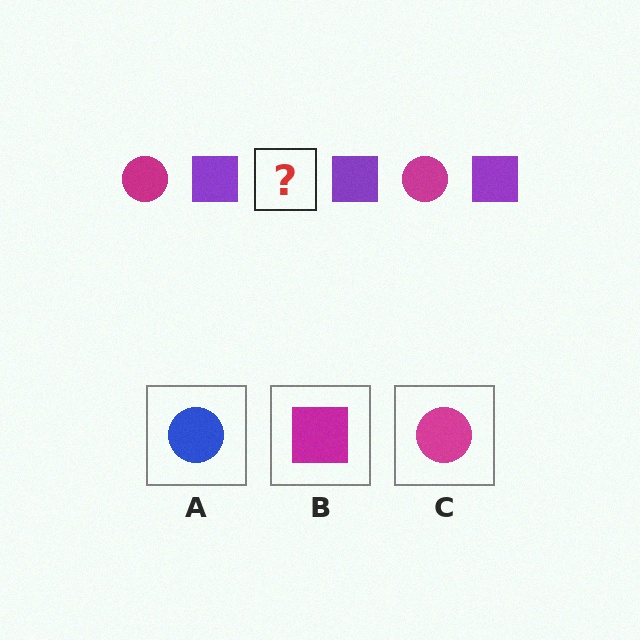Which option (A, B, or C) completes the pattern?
C.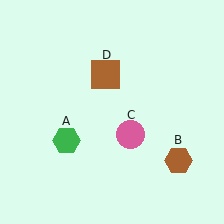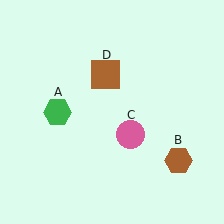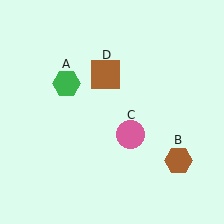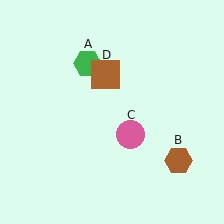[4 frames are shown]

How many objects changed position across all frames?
1 object changed position: green hexagon (object A).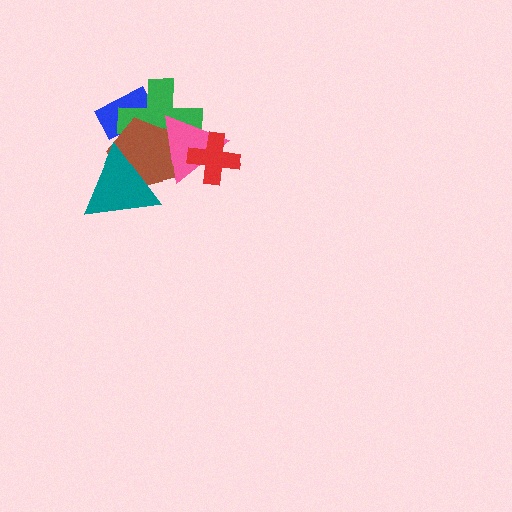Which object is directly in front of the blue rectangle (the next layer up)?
The green cross is directly in front of the blue rectangle.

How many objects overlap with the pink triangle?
3 objects overlap with the pink triangle.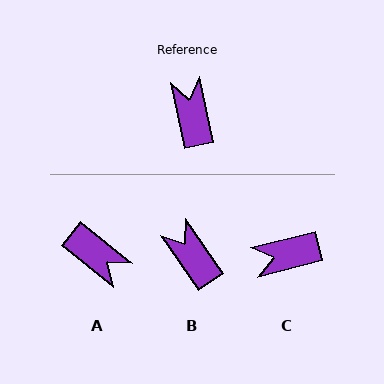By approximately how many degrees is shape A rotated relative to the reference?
Approximately 141 degrees clockwise.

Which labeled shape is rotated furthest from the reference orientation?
A, about 141 degrees away.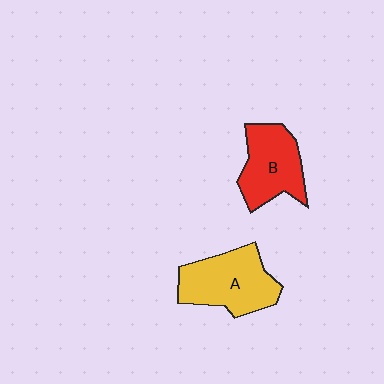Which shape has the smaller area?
Shape B (red).